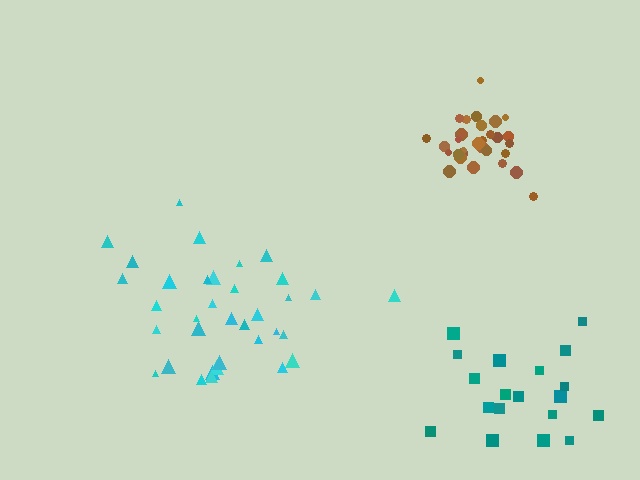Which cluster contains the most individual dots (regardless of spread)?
Cyan (35).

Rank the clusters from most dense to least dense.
brown, cyan, teal.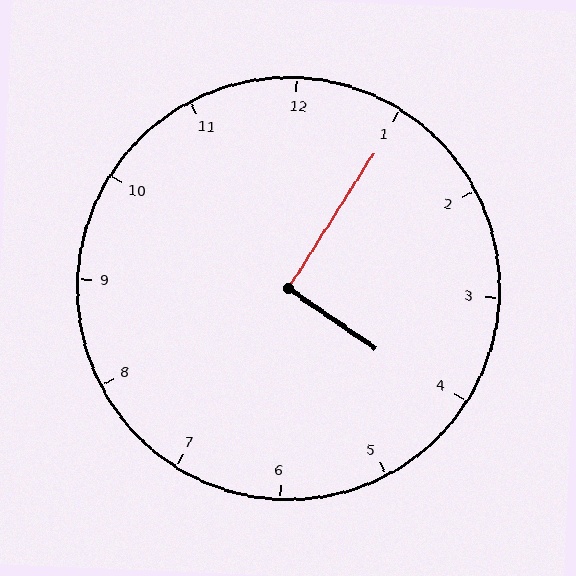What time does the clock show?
4:05.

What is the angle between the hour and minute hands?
Approximately 92 degrees.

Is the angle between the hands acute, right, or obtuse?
It is right.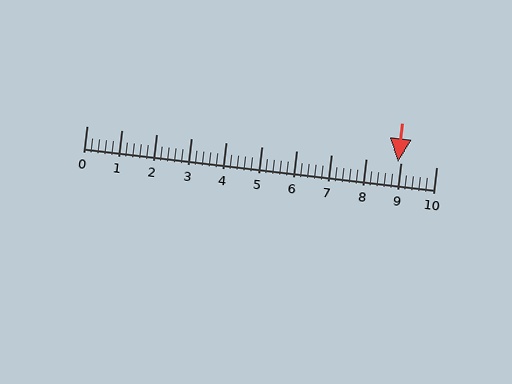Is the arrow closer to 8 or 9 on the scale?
The arrow is closer to 9.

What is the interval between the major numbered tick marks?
The major tick marks are spaced 1 units apart.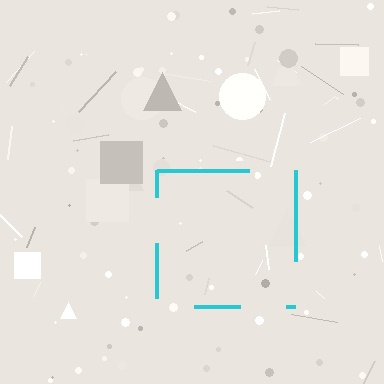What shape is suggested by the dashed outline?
The dashed outline suggests a square.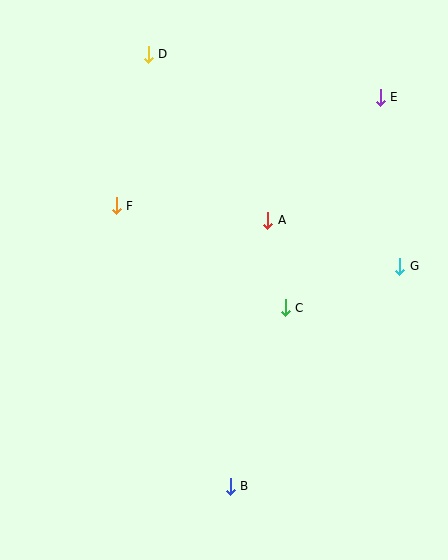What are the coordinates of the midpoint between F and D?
The midpoint between F and D is at (132, 130).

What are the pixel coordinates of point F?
Point F is at (116, 206).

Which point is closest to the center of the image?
Point C at (285, 308) is closest to the center.